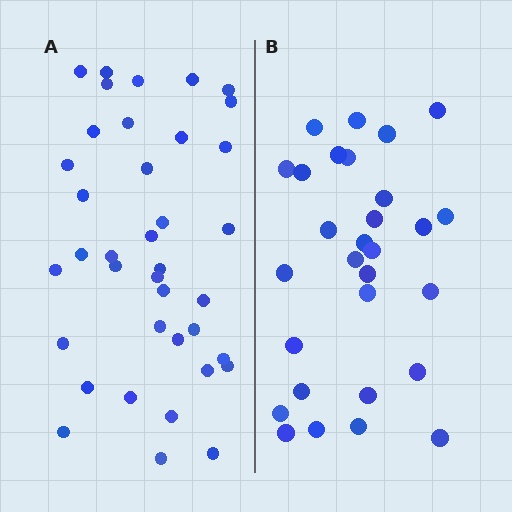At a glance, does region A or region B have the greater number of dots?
Region A (the left region) has more dots.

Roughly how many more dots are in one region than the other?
Region A has roughly 8 or so more dots than region B.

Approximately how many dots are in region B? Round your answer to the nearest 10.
About 30 dots. (The exact count is 29, which rounds to 30.)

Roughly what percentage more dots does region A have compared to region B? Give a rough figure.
About 30% more.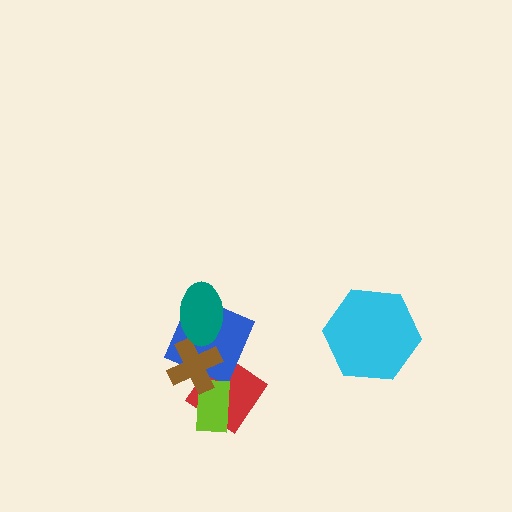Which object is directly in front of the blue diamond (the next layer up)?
The brown cross is directly in front of the blue diamond.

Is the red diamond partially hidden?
Yes, it is partially covered by another shape.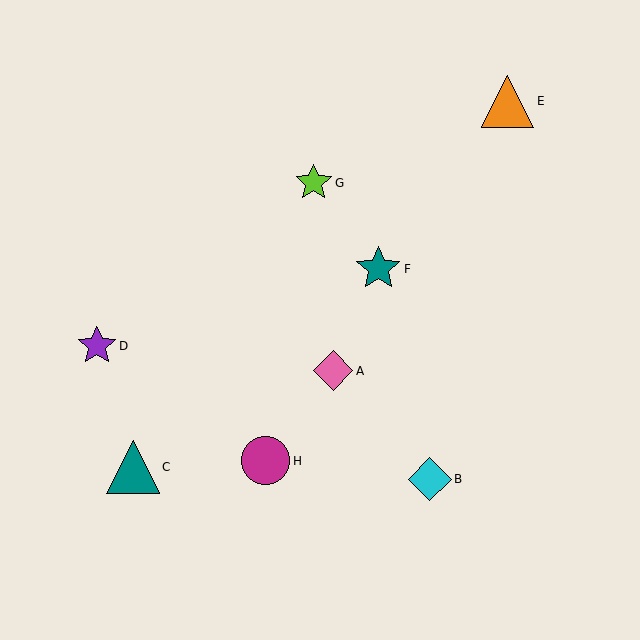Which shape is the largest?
The teal triangle (labeled C) is the largest.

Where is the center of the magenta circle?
The center of the magenta circle is at (266, 461).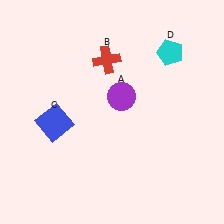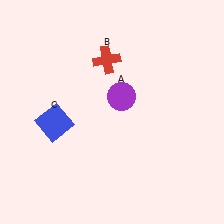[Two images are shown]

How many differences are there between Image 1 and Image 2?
There is 1 difference between the two images.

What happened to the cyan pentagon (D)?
The cyan pentagon (D) was removed in Image 2. It was in the top-right area of Image 1.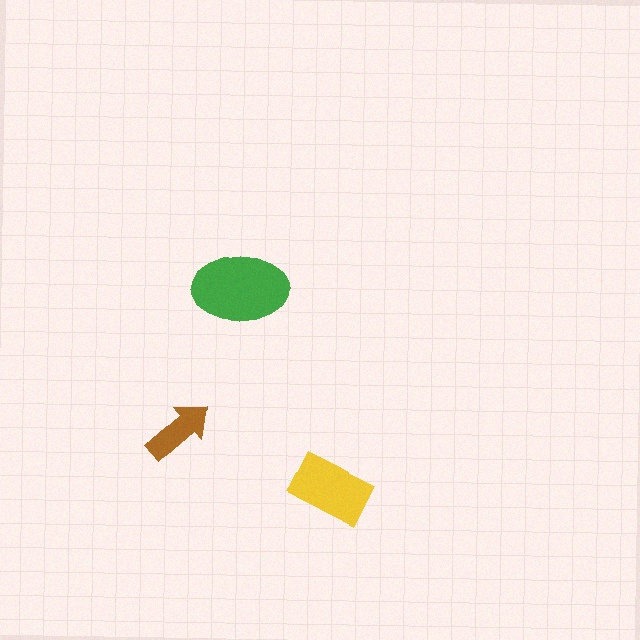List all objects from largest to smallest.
The green ellipse, the yellow rectangle, the brown arrow.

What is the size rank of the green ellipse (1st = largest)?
1st.